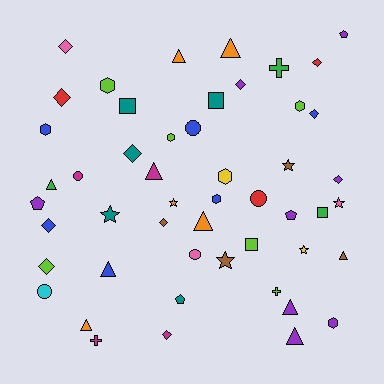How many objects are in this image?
There are 50 objects.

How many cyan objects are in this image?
There is 1 cyan object.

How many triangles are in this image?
There are 10 triangles.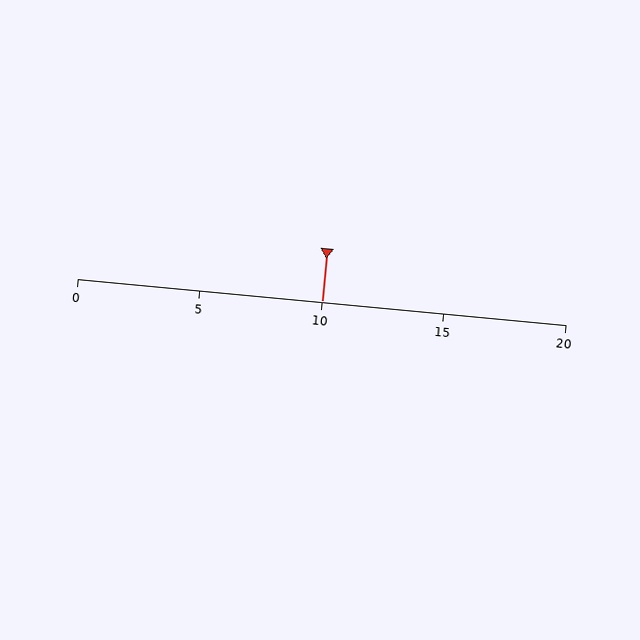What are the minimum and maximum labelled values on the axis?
The axis runs from 0 to 20.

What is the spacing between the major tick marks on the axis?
The major ticks are spaced 5 apart.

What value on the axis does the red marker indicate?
The marker indicates approximately 10.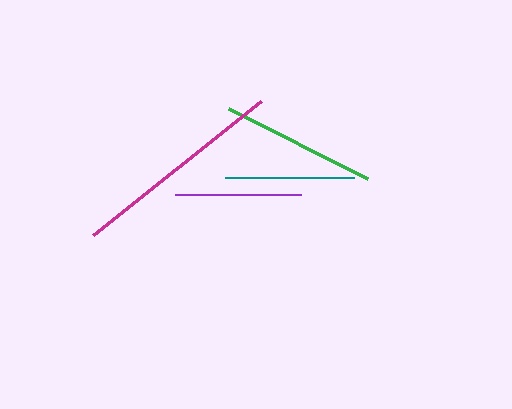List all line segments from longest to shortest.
From longest to shortest: magenta, green, teal, purple.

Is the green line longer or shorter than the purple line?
The green line is longer than the purple line.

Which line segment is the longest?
The magenta line is the longest at approximately 214 pixels.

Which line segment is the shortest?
The purple line is the shortest at approximately 127 pixels.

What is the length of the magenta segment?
The magenta segment is approximately 214 pixels long.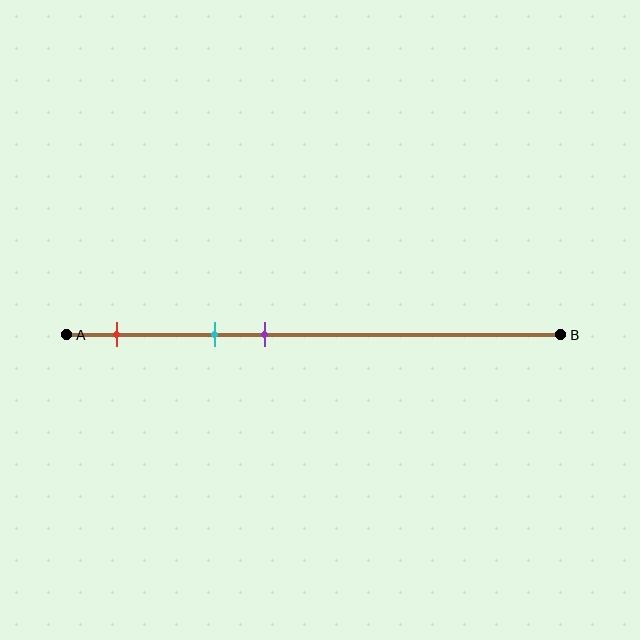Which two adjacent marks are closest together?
The cyan and purple marks are the closest adjacent pair.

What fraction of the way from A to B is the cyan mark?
The cyan mark is approximately 30% (0.3) of the way from A to B.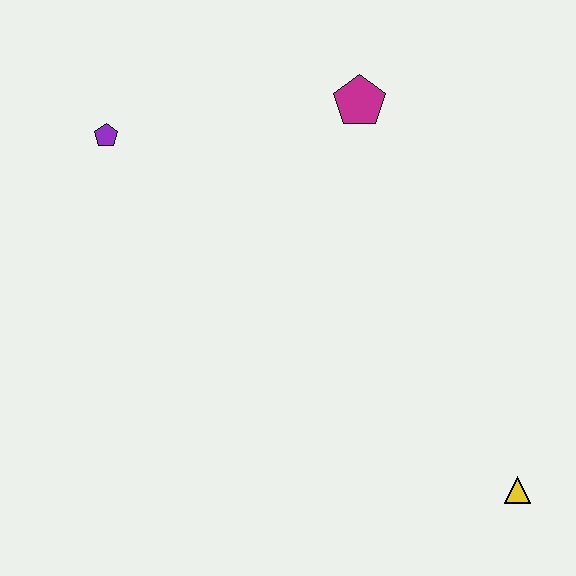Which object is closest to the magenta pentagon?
The purple pentagon is closest to the magenta pentagon.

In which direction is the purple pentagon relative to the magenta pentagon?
The purple pentagon is to the left of the magenta pentagon.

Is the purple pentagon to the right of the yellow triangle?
No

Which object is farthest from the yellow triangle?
The purple pentagon is farthest from the yellow triangle.